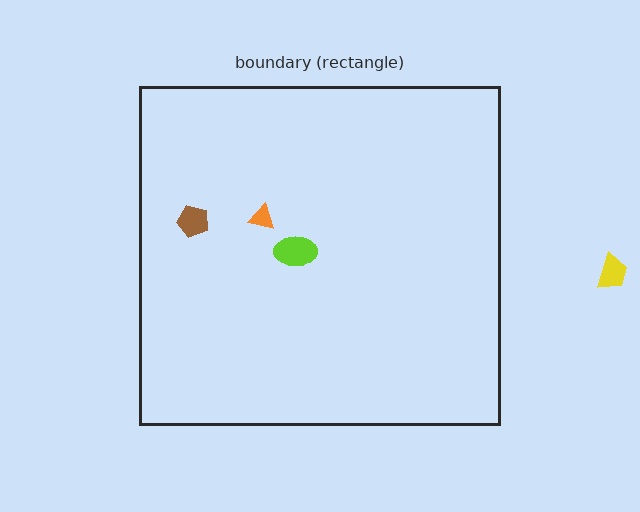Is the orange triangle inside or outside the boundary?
Inside.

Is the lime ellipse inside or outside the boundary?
Inside.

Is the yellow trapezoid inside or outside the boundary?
Outside.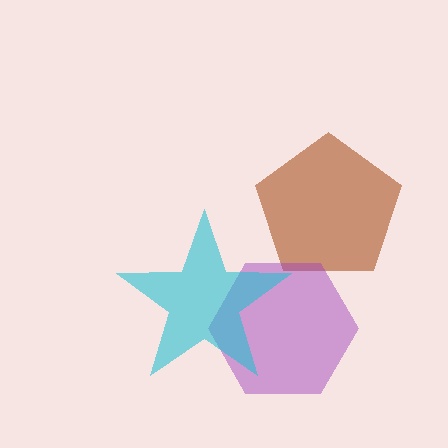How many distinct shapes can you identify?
There are 3 distinct shapes: a brown pentagon, a purple hexagon, a cyan star.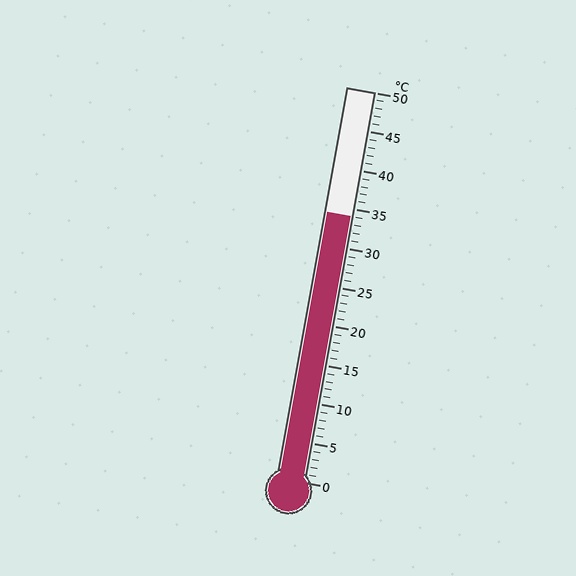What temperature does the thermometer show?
The thermometer shows approximately 34°C.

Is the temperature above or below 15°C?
The temperature is above 15°C.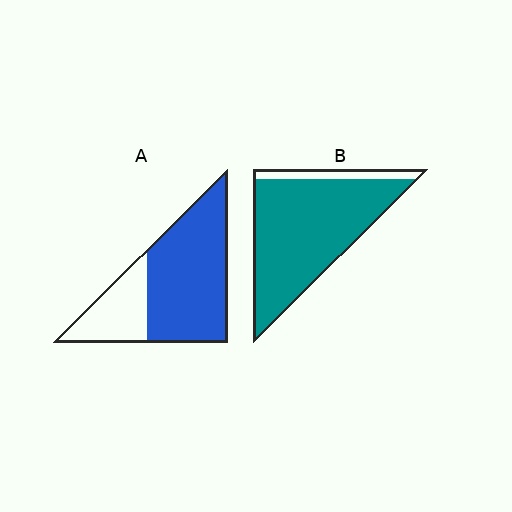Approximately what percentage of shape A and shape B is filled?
A is approximately 70% and B is approximately 90%.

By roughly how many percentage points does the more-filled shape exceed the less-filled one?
By roughly 20 percentage points (B over A).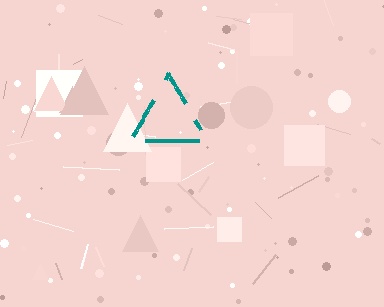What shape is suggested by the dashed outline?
The dashed outline suggests a triangle.